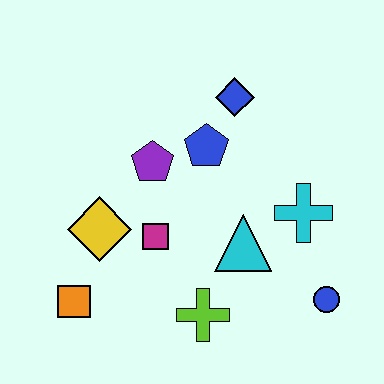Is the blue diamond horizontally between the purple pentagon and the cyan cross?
Yes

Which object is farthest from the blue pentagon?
The orange square is farthest from the blue pentagon.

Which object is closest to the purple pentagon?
The blue pentagon is closest to the purple pentagon.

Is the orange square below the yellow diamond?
Yes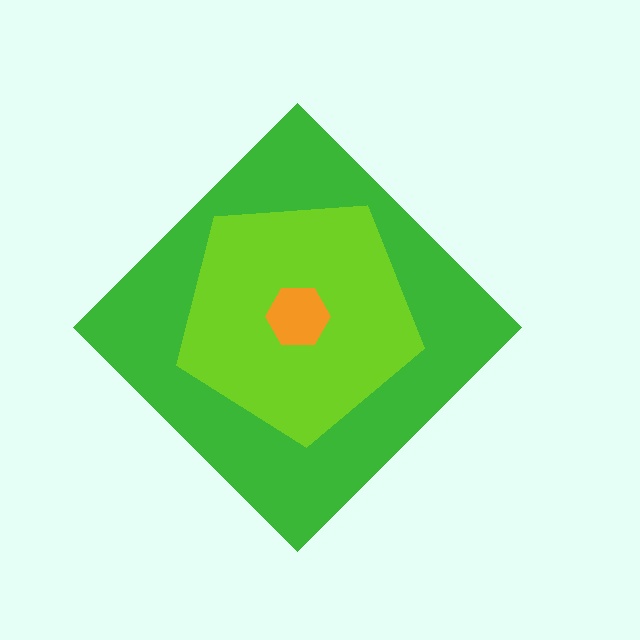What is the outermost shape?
The green diamond.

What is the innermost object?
The orange hexagon.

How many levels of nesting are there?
3.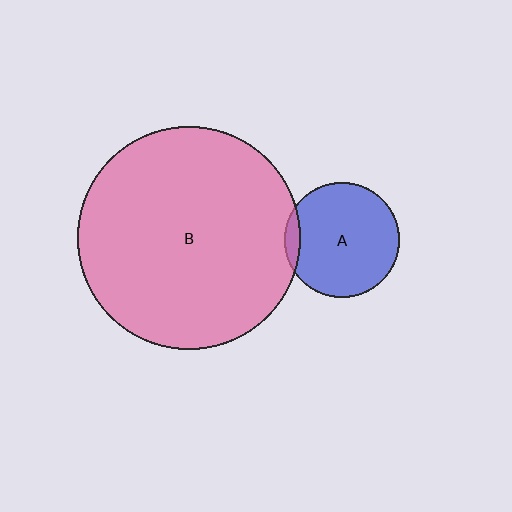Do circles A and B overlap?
Yes.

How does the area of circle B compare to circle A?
Approximately 3.8 times.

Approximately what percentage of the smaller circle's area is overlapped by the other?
Approximately 5%.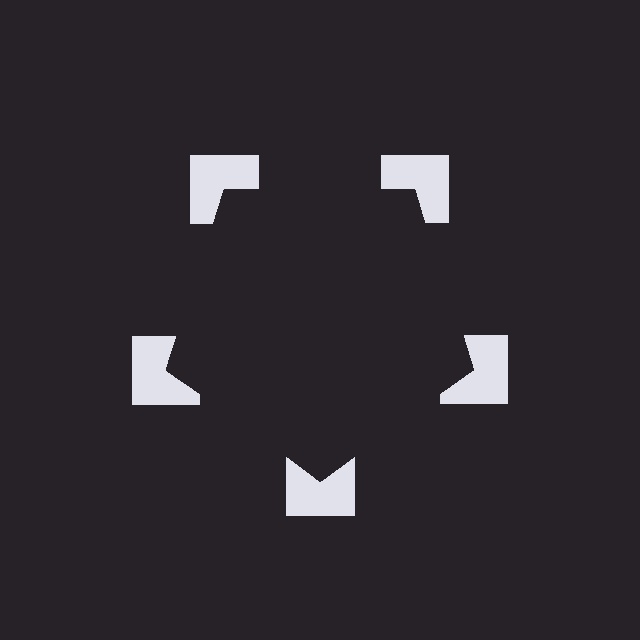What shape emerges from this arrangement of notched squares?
An illusory pentagon — its edges are inferred from the aligned wedge cuts in the notched squares, not physically drawn.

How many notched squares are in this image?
There are 5 — one at each vertex of the illusory pentagon.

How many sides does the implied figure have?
5 sides.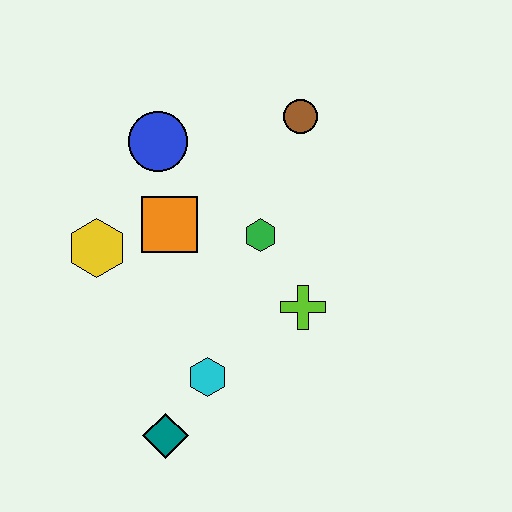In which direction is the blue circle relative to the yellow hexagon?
The blue circle is above the yellow hexagon.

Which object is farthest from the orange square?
The teal diamond is farthest from the orange square.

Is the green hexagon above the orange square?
No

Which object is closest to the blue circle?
The orange square is closest to the blue circle.